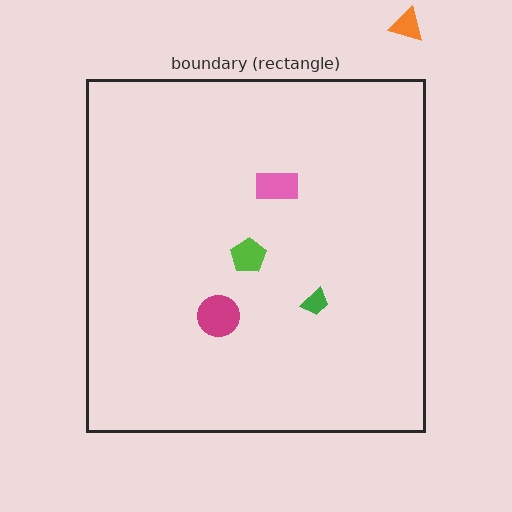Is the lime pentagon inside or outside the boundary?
Inside.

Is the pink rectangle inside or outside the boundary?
Inside.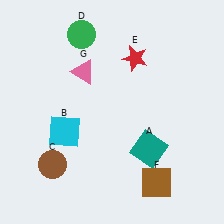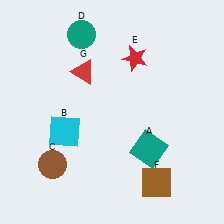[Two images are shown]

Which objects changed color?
D changed from green to teal. G changed from pink to red.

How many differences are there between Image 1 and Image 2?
There are 2 differences between the two images.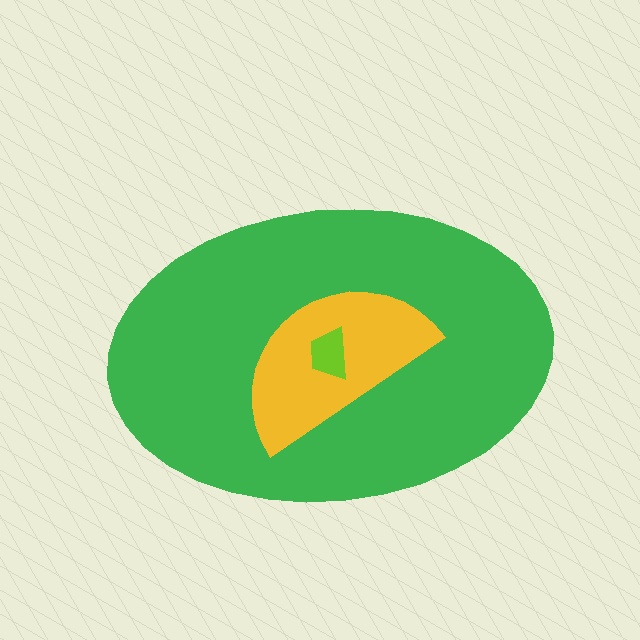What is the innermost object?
The lime trapezoid.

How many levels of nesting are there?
3.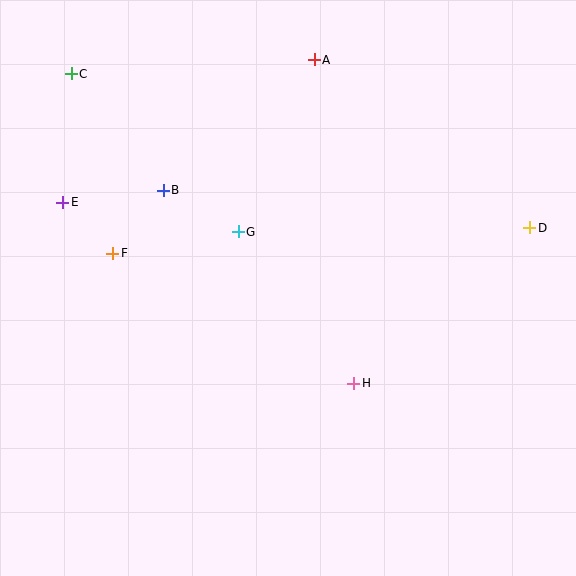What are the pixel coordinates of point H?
Point H is at (354, 383).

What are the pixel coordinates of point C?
Point C is at (71, 74).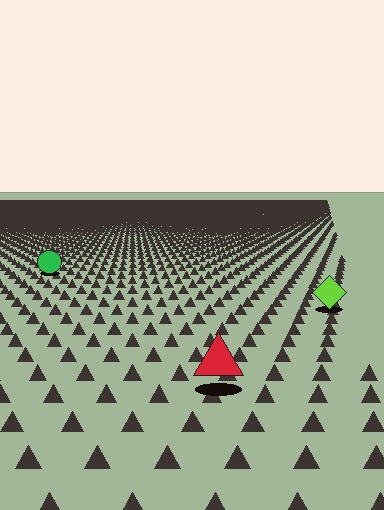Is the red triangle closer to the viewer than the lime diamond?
Yes. The red triangle is closer — you can tell from the texture gradient: the ground texture is coarser near it.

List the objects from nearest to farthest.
From nearest to farthest: the red triangle, the lime diamond, the green circle.